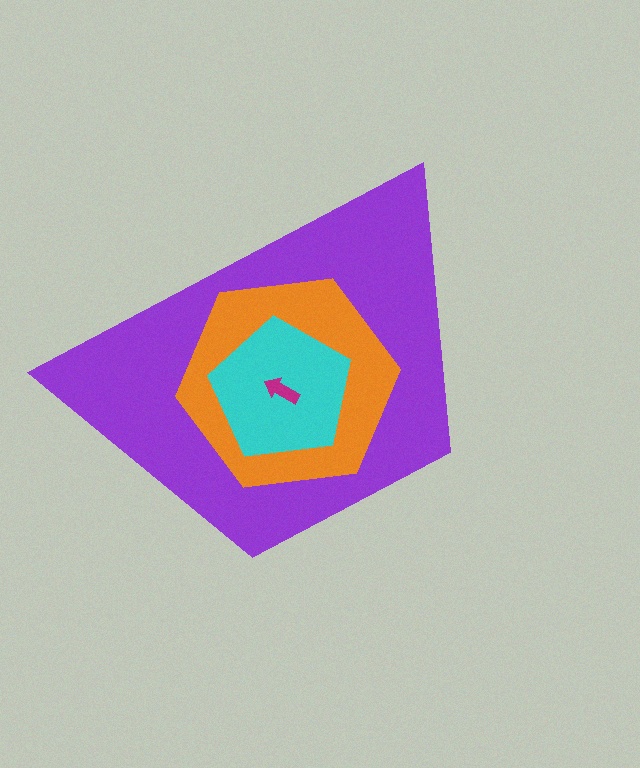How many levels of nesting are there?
4.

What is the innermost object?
The magenta arrow.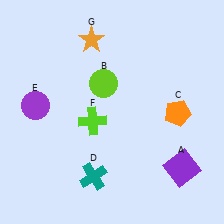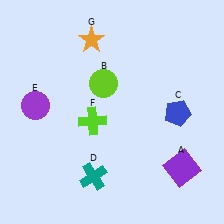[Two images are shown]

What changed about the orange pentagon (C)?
In Image 1, C is orange. In Image 2, it changed to blue.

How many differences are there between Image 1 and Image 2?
There is 1 difference between the two images.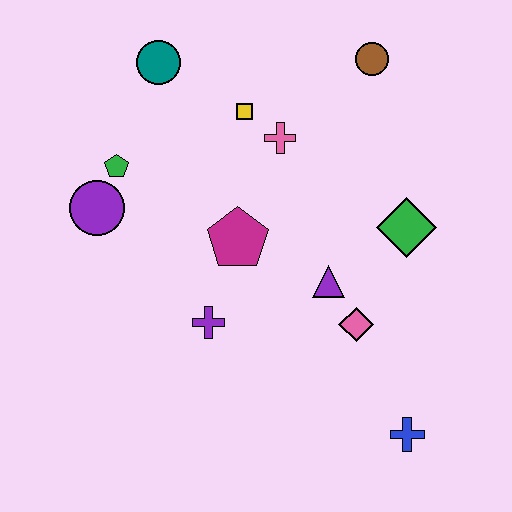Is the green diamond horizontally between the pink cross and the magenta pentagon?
No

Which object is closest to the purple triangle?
The pink diamond is closest to the purple triangle.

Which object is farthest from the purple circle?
The blue cross is farthest from the purple circle.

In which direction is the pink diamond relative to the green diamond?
The pink diamond is below the green diamond.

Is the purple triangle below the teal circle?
Yes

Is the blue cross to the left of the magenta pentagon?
No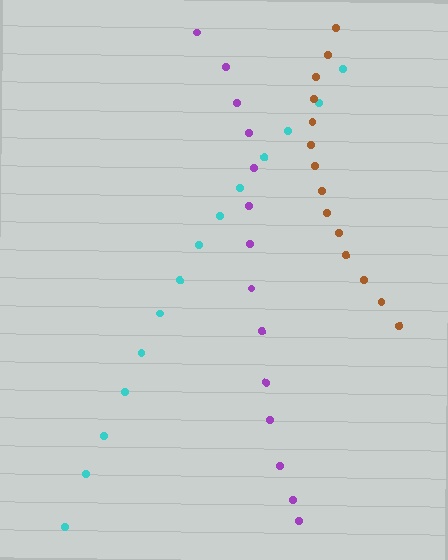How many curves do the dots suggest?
There are 3 distinct paths.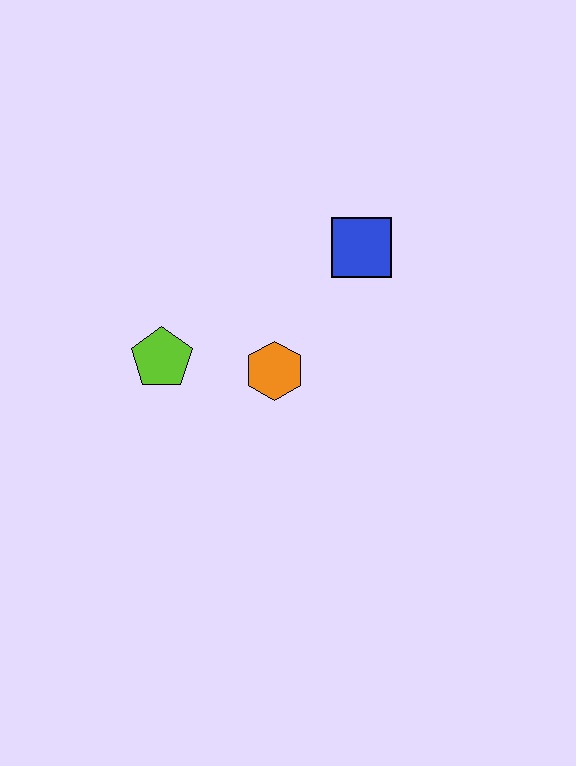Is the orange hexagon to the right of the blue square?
No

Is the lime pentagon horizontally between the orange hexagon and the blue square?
No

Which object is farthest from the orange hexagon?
The blue square is farthest from the orange hexagon.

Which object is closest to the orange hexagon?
The lime pentagon is closest to the orange hexagon.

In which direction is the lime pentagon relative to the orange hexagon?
The lime pentagon is to the left of the orange hexagon.